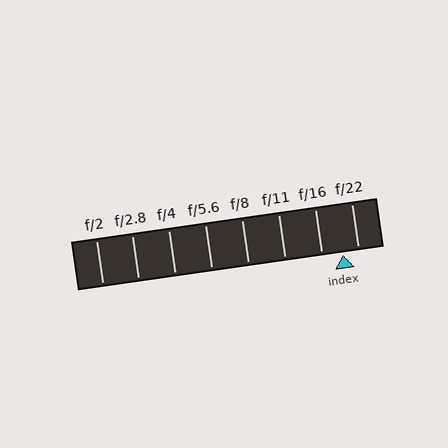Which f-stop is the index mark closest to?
The index mark is closest to f/22.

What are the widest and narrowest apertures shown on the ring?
The widest aperture shown is f/2 and the narrowest is f/22.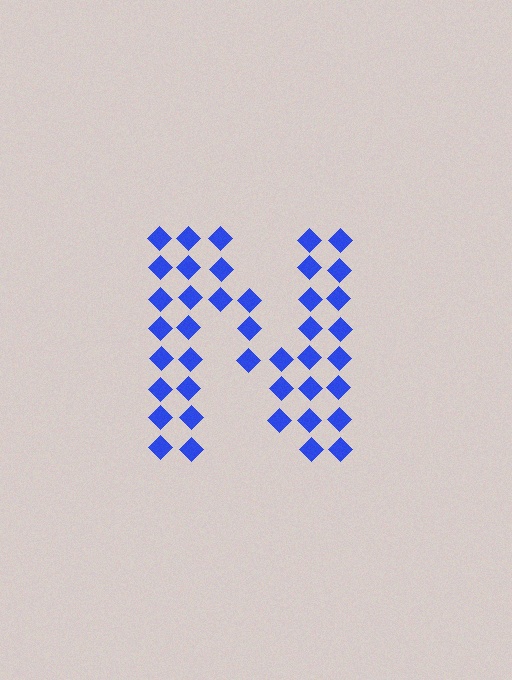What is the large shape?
The large shape is the letter N.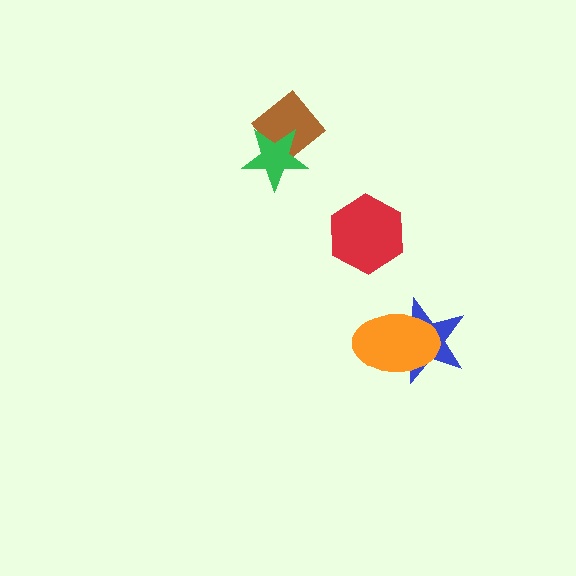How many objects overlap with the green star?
1 object overlaps with the green star.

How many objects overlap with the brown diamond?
1 object overlaps with the brown diamond.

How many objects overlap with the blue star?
1 object overlaps with the blue star.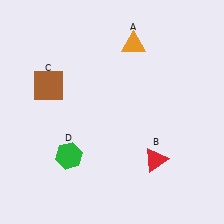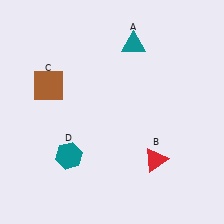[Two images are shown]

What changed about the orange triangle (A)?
In Image 1, A is orange. In Image 2, it changed to teal.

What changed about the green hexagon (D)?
In Image 1, D is green. In Image 2, it changed to teal.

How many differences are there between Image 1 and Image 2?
There are 2 differences between the two images.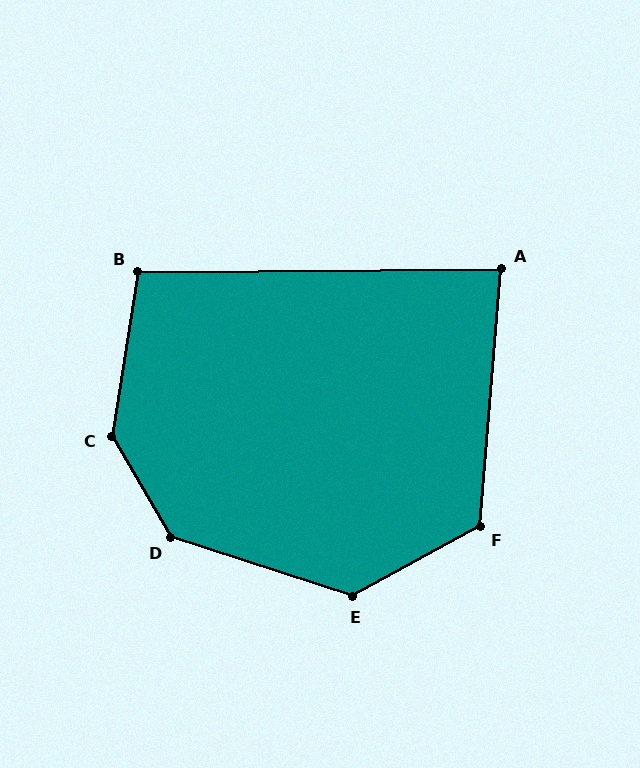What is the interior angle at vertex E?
Approximately 134 degrees (obtuse).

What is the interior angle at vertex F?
Approximately 123 degrees (obtuse).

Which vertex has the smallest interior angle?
A, at approximately 85 degrees.